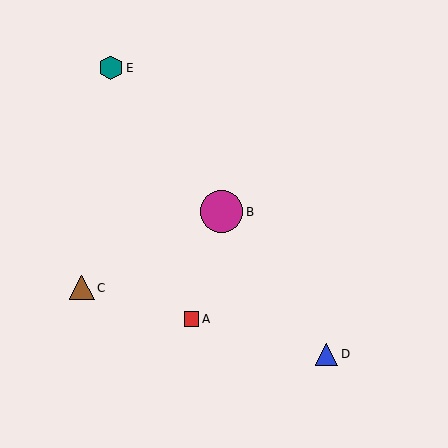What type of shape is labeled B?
Shape B is a magenta circle.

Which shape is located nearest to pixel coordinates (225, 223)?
The magenta circle (labeled B) at (222, 212) is nearest to that location.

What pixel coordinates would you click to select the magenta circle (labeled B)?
Click at (222, 212) to select the magenta circle B.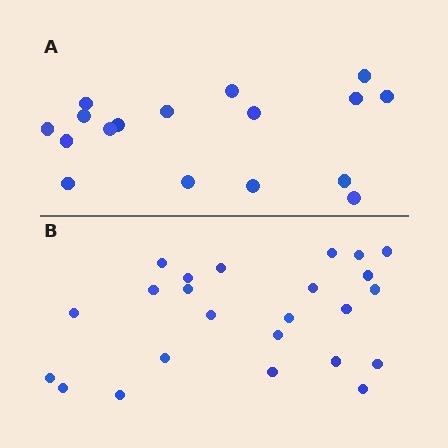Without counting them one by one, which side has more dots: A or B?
Region B (the bottom region) has more dots.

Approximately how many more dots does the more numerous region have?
Region B has roughly 8 or so more dots than region A.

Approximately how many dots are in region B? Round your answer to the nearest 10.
About 20 dots. (The exact count is 24, which rounds to 20.)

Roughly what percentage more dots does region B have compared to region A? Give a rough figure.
About 40% more.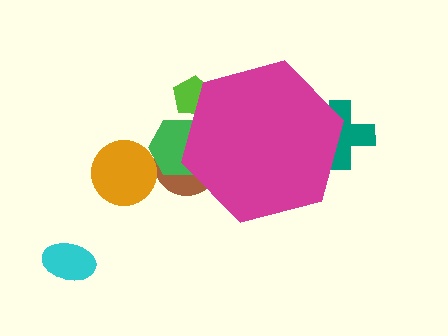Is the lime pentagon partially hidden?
Yes, the lime pentagon is partially hidden behind the magenta hexagon.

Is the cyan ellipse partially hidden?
No, the cyan ellipse is fully visible.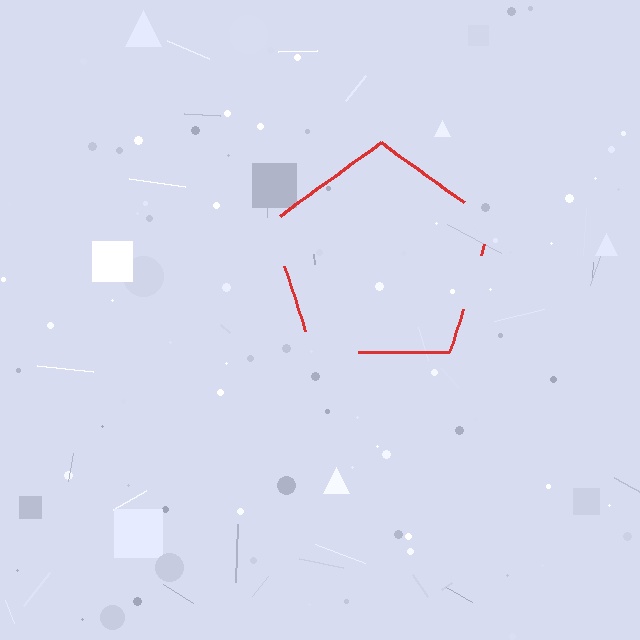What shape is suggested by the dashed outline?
The dashed outline suggests a pentagon.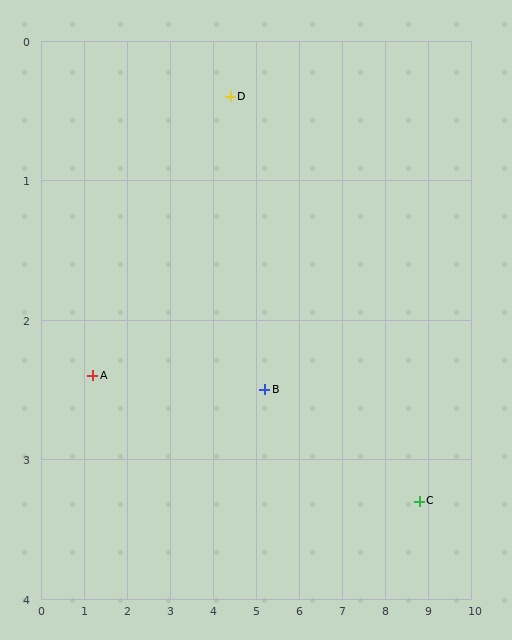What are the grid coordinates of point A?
Point A is at approximately (1.2, 2.4).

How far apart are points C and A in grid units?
Points C and A are about 7.7 grid units apart.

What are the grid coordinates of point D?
Point D is at approximately (4.4, 0.4).